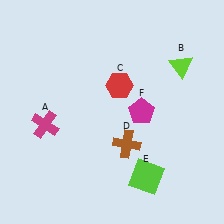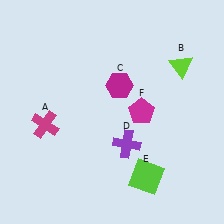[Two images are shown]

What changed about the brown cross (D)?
In Image 1, D is brown. In Image 2, it changed to purple.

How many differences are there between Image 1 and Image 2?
There are 2 differences between the two images.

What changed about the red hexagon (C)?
In Image 1, C is red. In Image 2, it changed to magenta.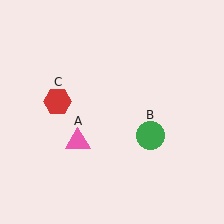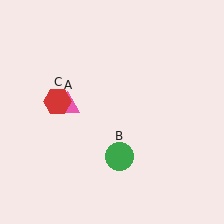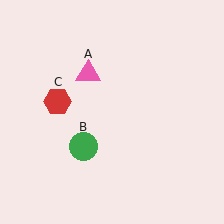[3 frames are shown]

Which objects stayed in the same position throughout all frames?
Red hexagon (object C) remained stationary.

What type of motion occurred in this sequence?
The pink triangle (object A), green circle (object B) rotated clockwise around the center of the scene.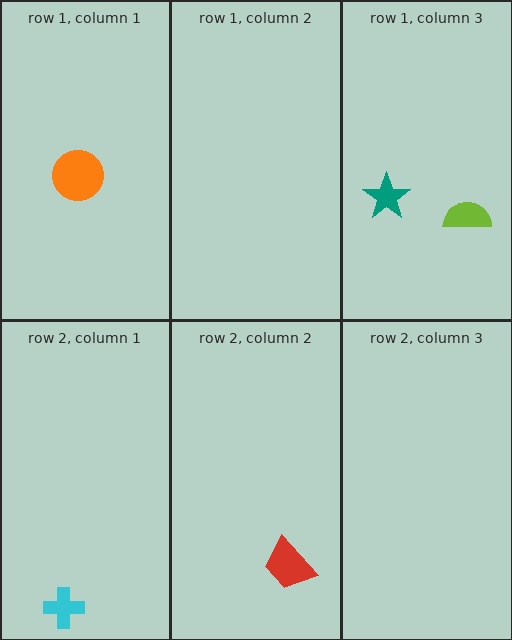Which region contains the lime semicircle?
The row 1, column 3 region.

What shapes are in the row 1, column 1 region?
The orange circle.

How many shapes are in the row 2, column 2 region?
1.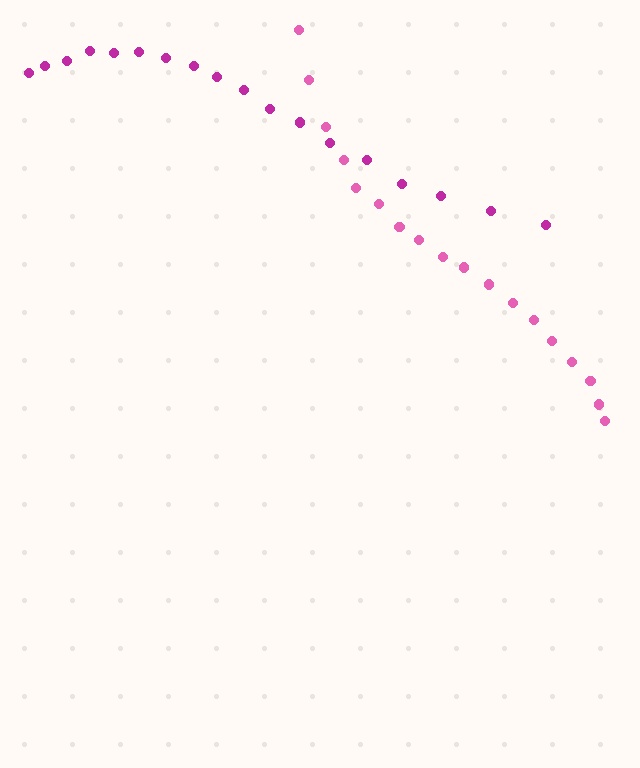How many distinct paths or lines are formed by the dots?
There are 2 distinct paths.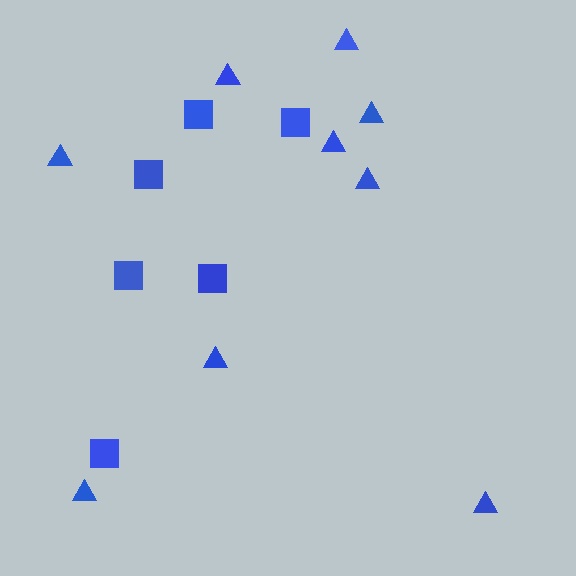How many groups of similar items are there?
There are 2 groups: one group of triangles (9) and one group of squares (6).